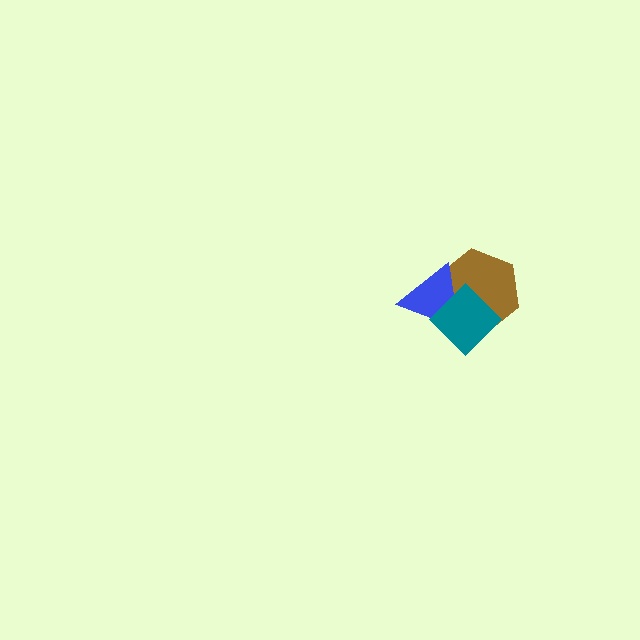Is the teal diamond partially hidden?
No, no other shape covers it.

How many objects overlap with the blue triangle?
2 objects overlap with the blue triangle.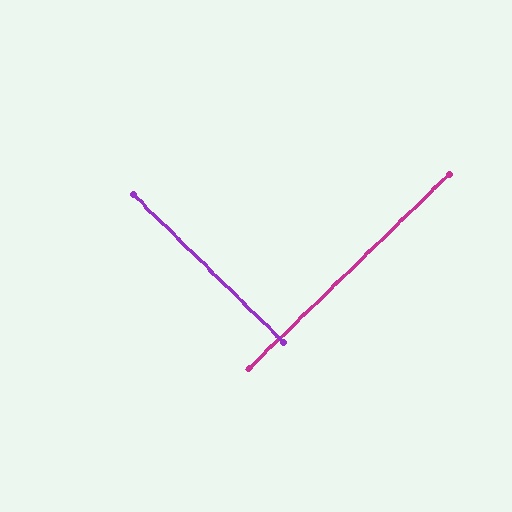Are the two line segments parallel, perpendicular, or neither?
Perpendicular — they meet at approximately 89°.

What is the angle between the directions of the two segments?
Approximately 89 degrees.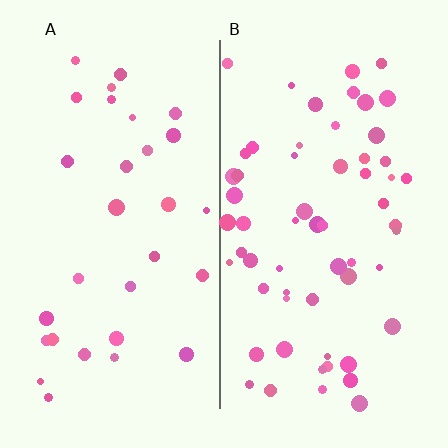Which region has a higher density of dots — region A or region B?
B (the right).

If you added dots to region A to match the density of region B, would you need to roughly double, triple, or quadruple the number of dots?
Approximately double.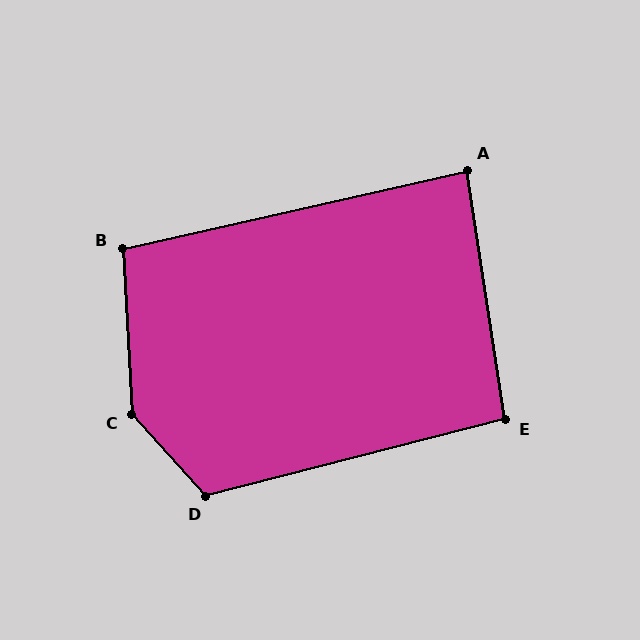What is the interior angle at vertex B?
Approximately 99 degrees (obtuse).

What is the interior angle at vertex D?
Approximately 117 degrees (obtuse).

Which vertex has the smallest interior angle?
A, at approximately 86 degrees.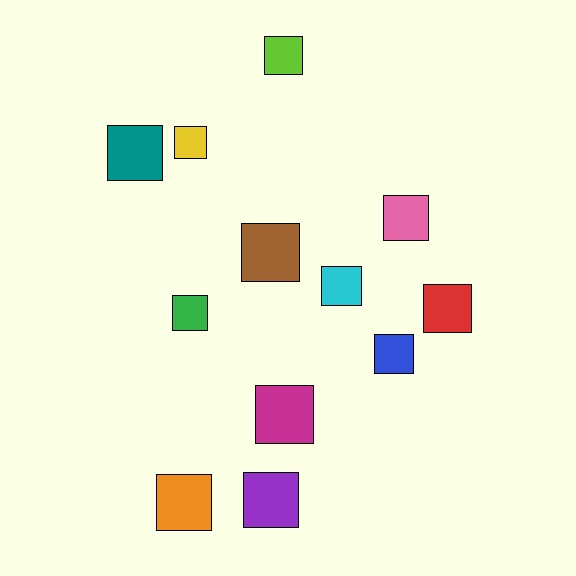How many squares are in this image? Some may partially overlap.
There are 12 squares.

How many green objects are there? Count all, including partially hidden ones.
There is 1 green object.